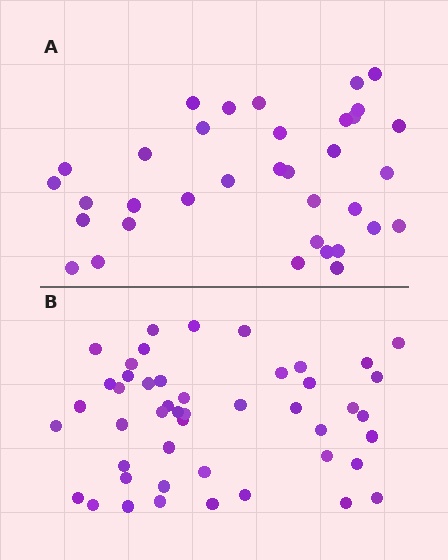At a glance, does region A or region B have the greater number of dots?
Region B (the bottom region) has more dots.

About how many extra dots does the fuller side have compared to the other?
Region B has roughly 12 or so more dots than region A.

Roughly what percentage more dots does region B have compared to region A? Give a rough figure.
About 35% more.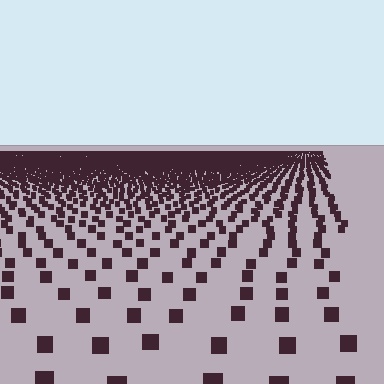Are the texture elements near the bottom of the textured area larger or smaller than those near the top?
Larger. Near the bottom, elements are closer to the viewer and appear at a bigger on-screen size.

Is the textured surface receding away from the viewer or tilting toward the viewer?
The surface is receding away from the viewer. Texture elements get smaller and denser toward the top.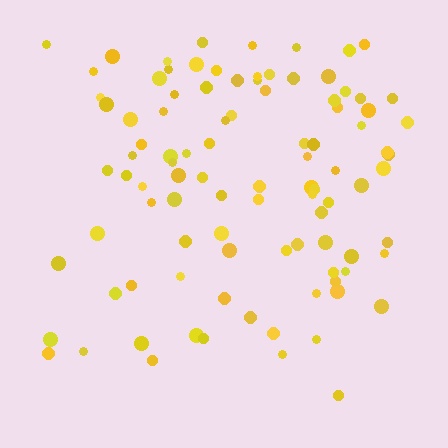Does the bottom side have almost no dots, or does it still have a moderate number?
Still a moderate number, just noticeably fewer than the top.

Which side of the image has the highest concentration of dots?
The top.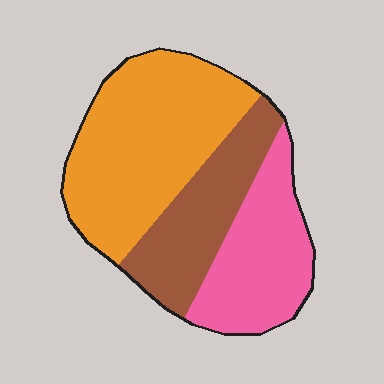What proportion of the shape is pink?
Pink covers roughly 30% of the shape.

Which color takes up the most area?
Orange, at roughly 45%.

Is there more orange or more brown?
Orange.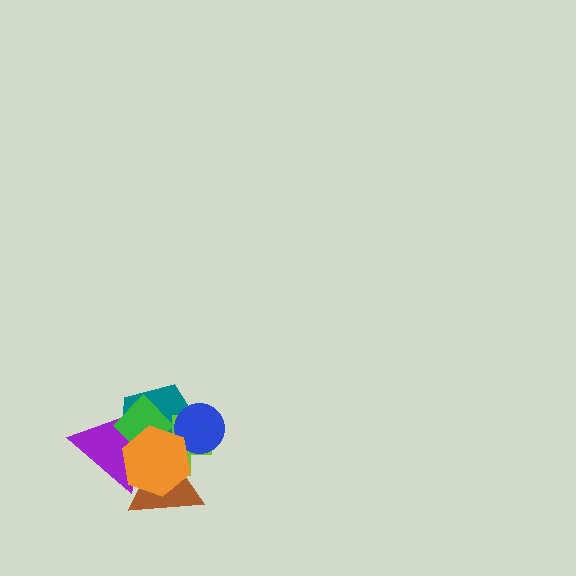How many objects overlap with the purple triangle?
5 objects overlap with the purple triangle.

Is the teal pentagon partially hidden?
Yes, it is partially covered by another shape.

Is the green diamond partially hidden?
Yes, it is partially covered by another shape.